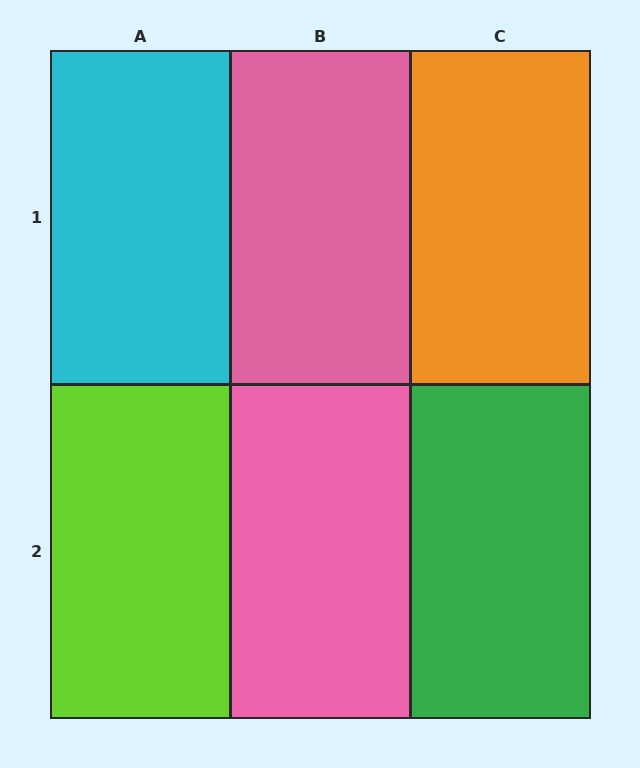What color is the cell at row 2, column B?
Pink.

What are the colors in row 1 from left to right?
Cyan, pink, orange.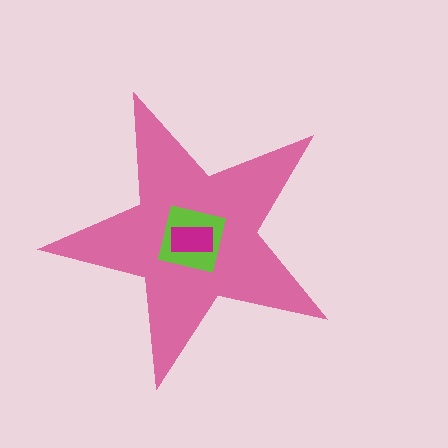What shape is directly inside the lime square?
The magenta rectangle.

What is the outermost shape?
The pink star.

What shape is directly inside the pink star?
The lime square.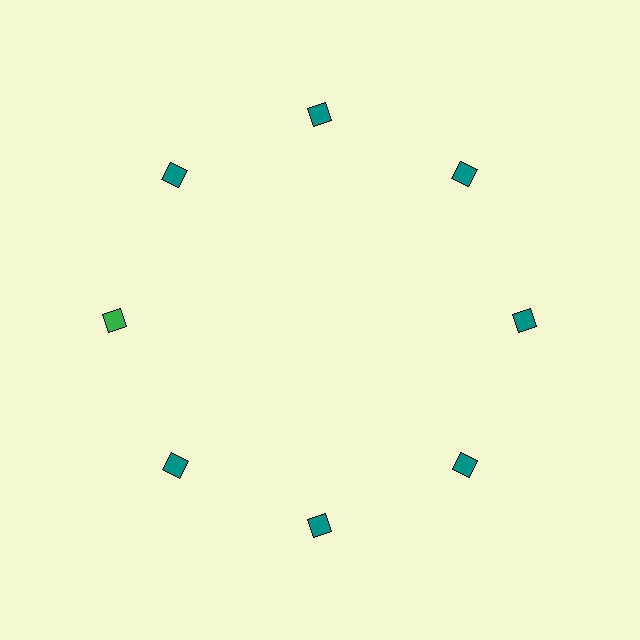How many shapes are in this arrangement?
There are 8 shapes arranged in a ring pattern.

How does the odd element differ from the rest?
It has a different color: green instead of teal.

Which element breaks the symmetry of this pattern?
The green square at roughly the 9 o'clock position breaks the symmetry. All other shapes are teal squares.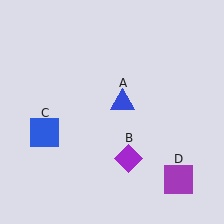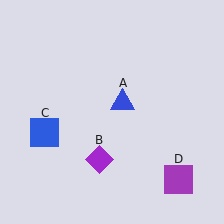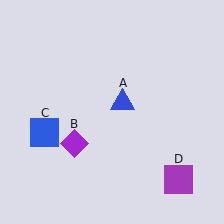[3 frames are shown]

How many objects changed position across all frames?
1 object changed position: purple diamond (object B).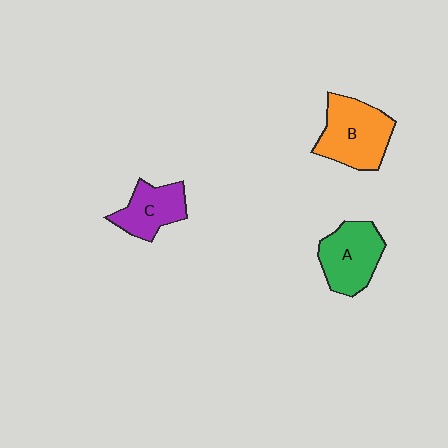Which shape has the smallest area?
Shape C (purple).